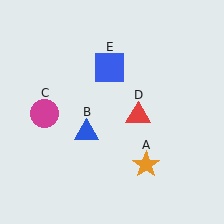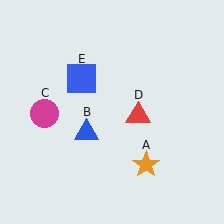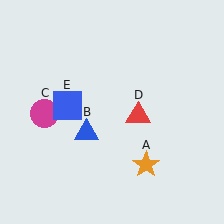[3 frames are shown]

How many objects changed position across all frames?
1 object changed position: blue square (object E).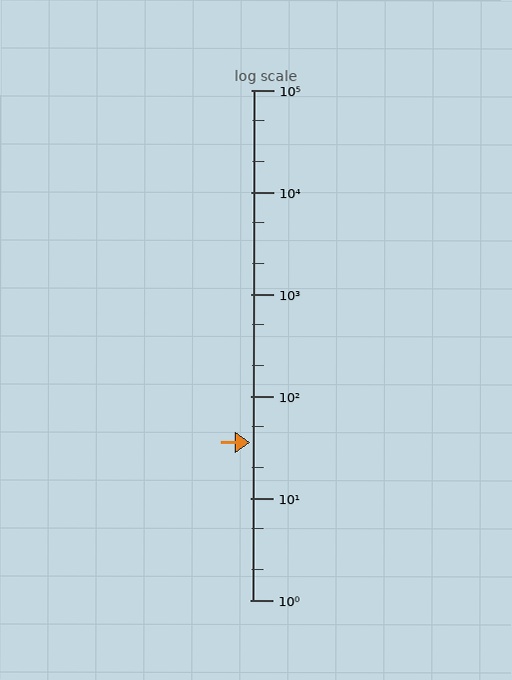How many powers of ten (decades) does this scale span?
The scale spans 5 decades, from 1 to 100000.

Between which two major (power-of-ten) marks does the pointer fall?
The pointer is between 10 and 100.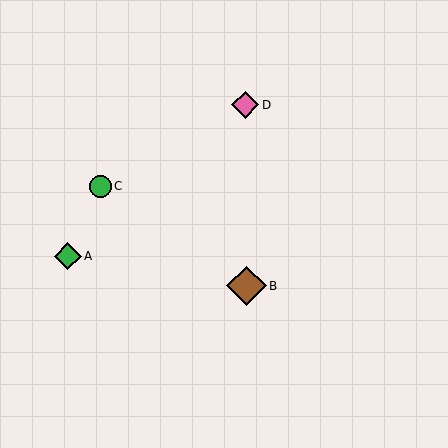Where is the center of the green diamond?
The center of the green diamond is at (68, 256).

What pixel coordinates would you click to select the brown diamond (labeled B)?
Click at (246, 286) to select the brown diamond B.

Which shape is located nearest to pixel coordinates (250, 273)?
The brown diamond (labeled B) at (246, 286) is nearest to that location.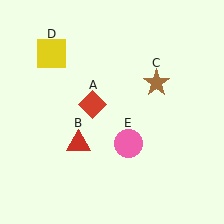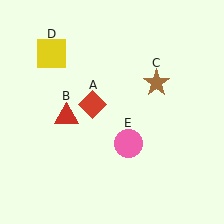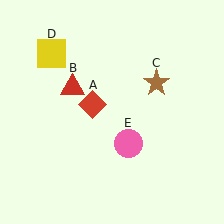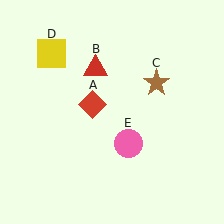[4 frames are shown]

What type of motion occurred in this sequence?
The red triangle (object B) rotated clockwise around the center of the scene.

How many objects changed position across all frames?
1 object changed position: red triangle (object B).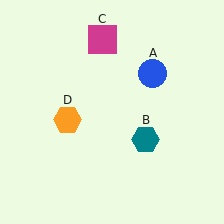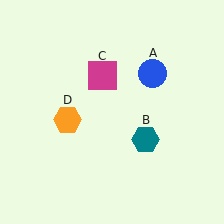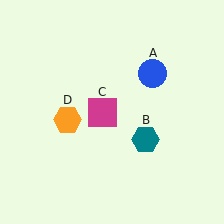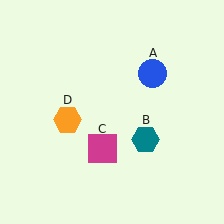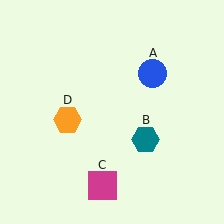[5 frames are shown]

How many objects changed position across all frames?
1 object changed position: magenta square (object C).